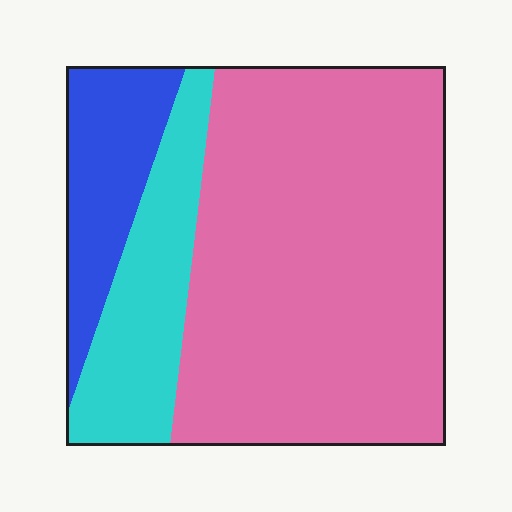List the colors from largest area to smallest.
From largest to smallest: pink, cyan, blue.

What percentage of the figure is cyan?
Cyan covers 19% of the figure.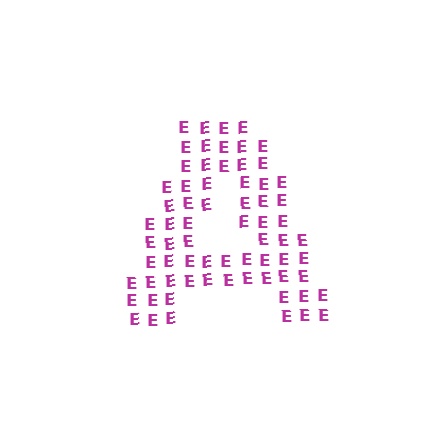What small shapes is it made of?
It is made of small letter E's.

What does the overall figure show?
The overall figure shows the letter A.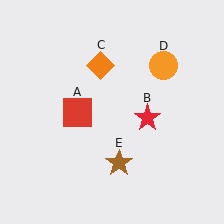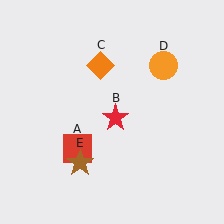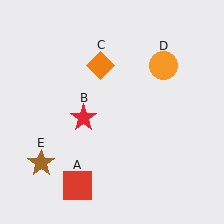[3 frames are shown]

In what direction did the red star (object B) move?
The red star (object B) moved left.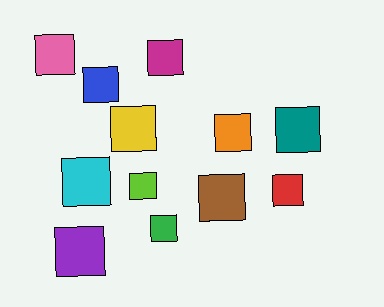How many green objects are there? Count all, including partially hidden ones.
There is 1 green object.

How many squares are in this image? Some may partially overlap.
There are 12 squares.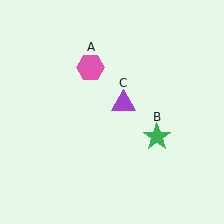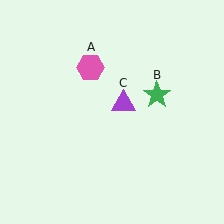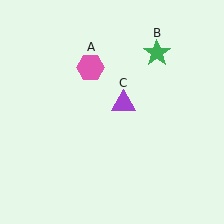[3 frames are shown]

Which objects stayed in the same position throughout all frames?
Pink hexagon (object A) and purple triangle (object C) remained stationary.